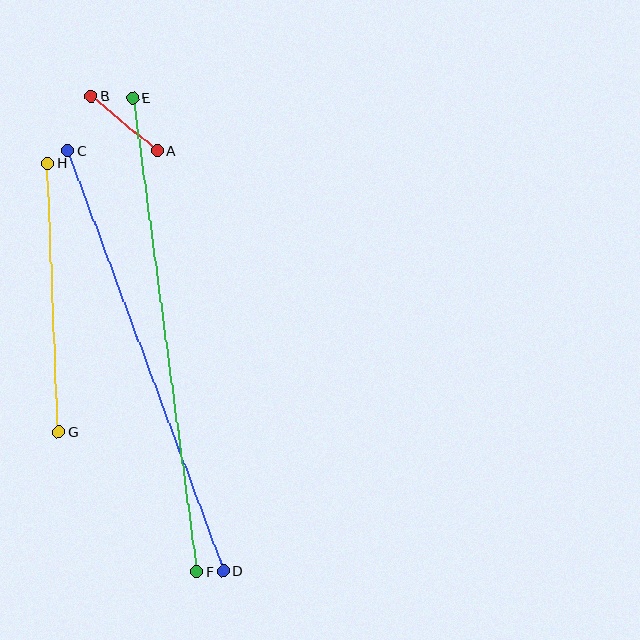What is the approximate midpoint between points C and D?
The midpoint is at approximately (145, 361) pixels.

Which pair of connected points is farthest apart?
Points E and F are farthest apart.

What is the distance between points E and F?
The distance is approximately 478 pixels.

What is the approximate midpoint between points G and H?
The midpoint is at approximately (53, 298) pixels.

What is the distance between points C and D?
The distance is approximately 448 pixels.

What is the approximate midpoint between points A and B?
The midpoint is at approximately (124, 123) pixels.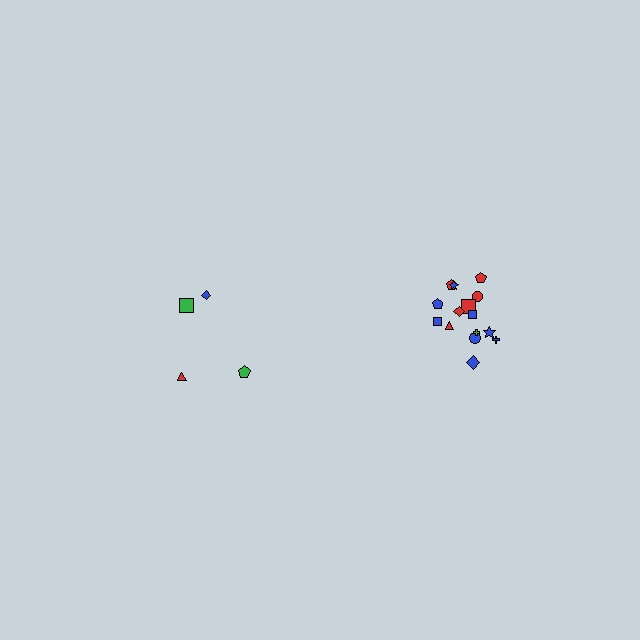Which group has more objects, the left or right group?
The right group.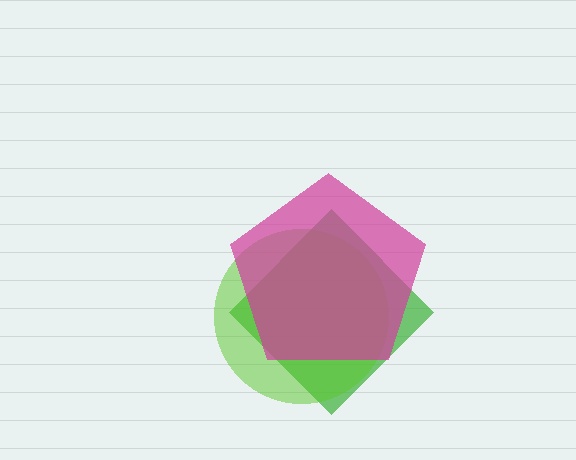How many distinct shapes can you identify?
There are 3 distinct shapes: a green diamond, a lime circle, a magenta pentagon.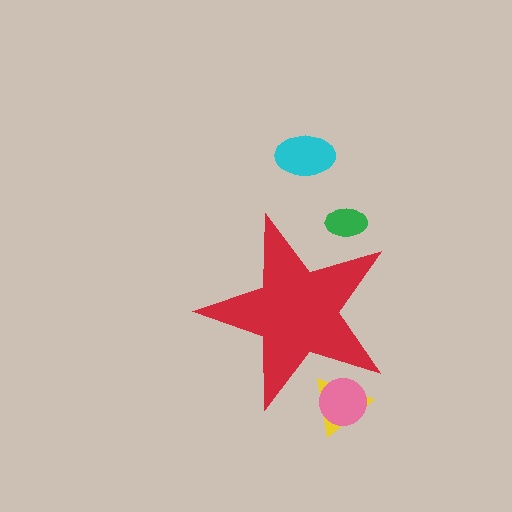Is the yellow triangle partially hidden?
Yes, the yellow triangle is partially hidden behind the red star.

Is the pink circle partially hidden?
Yes, the pink circle is partially hidden behind the red star.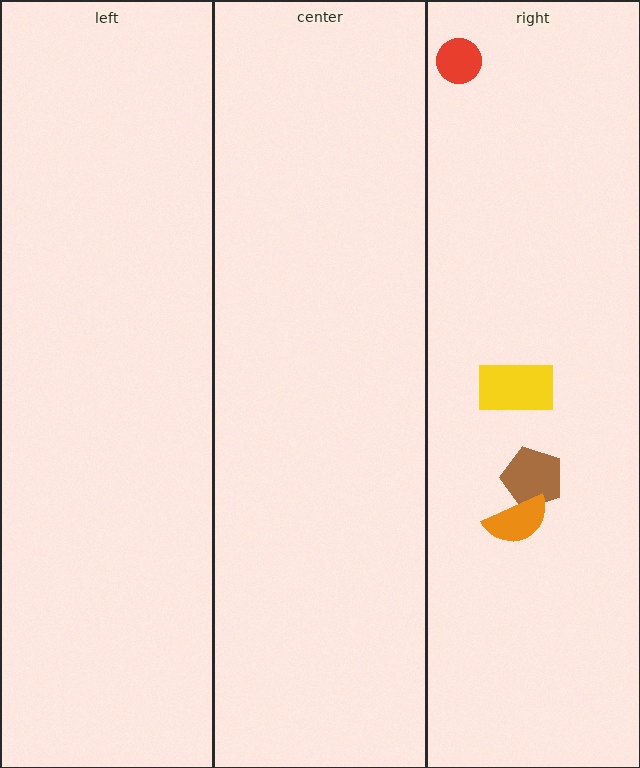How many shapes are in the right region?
4.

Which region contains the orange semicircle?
The right region.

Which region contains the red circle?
The right region.